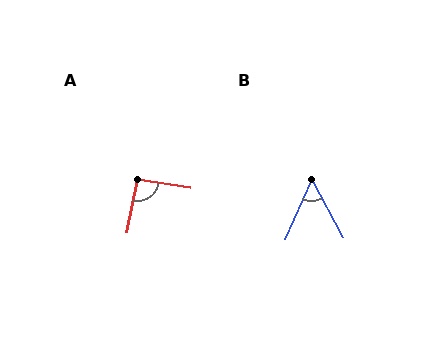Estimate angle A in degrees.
Approximately 92 degrees.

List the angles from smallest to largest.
B (52°), A (92°).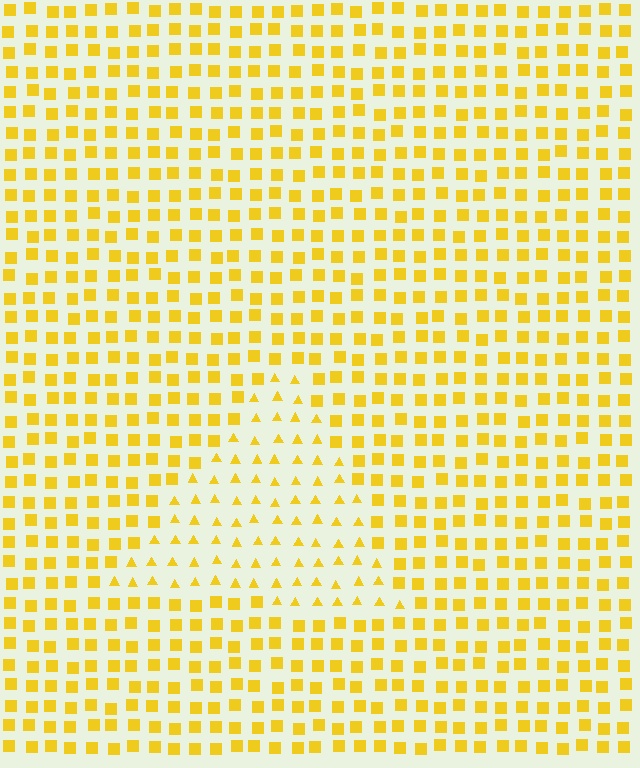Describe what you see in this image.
The image is filled with small yellow elements arranged in a uniform grid. A triangle-shaped region contains triangles, while the surrounding area contains squares. The boundary is defined purely by the change in element shape.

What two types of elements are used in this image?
The image uses triangles inside the triangle region and squares outside it.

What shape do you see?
I see a triangle.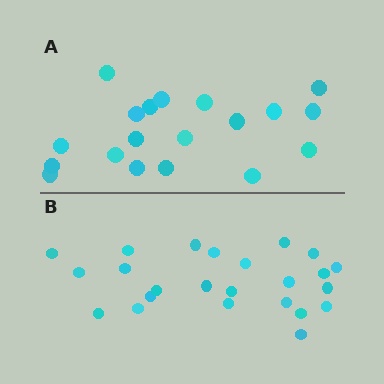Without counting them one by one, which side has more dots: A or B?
Region B (the bottom region) has more dots.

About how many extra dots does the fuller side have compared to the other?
Region B has about 5 more dots than region A.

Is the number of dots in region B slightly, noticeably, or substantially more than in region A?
Region B has noticeably more, but not dramatically so. The ratio is roughly 1.3 to 1.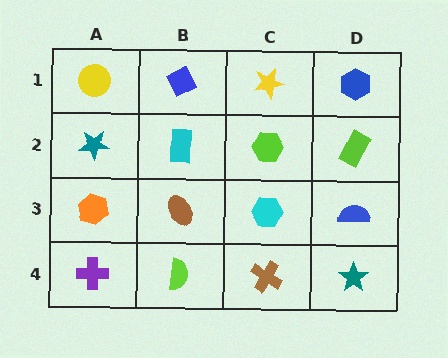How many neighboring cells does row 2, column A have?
3.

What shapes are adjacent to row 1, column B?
A cyan rectangle (row 2, column B), a yellow circle (row 1, column A), a yellow star (row 1, column C).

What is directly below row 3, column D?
A teal star.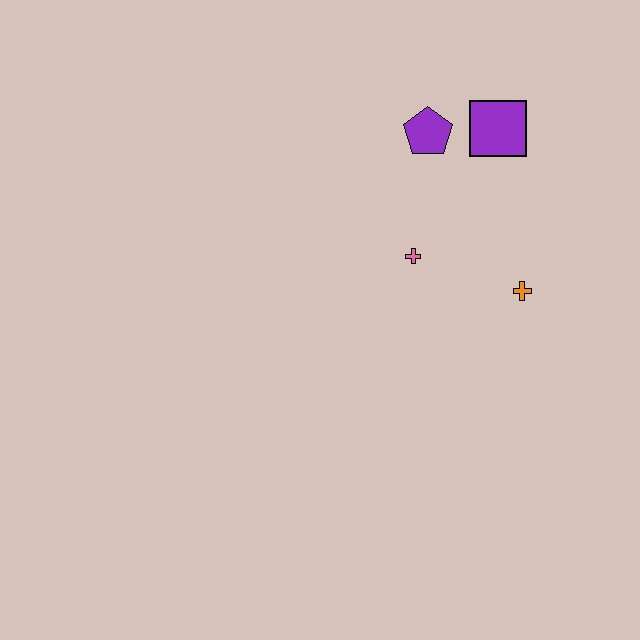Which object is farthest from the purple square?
The orange cross is farthest from the purple square.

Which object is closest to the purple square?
The purple pentagon is closest to the purple square.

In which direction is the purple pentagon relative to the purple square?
The purple pentagon is to the left of the purple square.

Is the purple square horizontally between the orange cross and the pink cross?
Yes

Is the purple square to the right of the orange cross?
No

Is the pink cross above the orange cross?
Yes